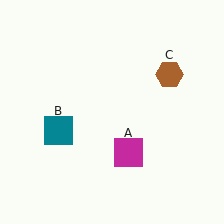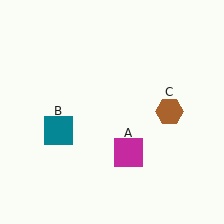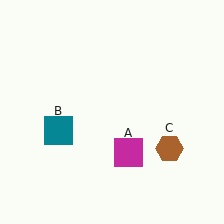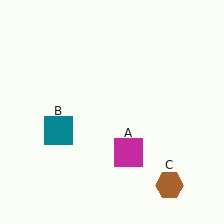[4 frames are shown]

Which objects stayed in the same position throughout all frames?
Magenta square (object A) and teal square (object B) remained stationary.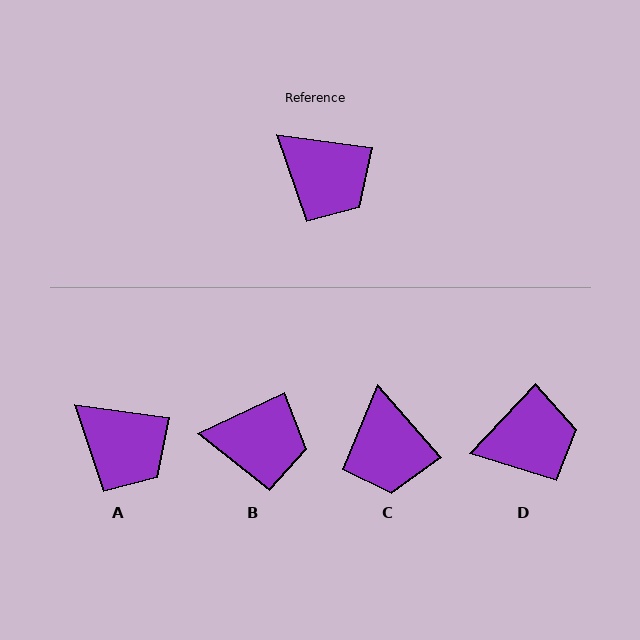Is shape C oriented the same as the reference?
No, it is off by about 41 degrees.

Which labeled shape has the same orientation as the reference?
A.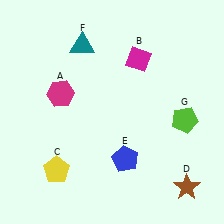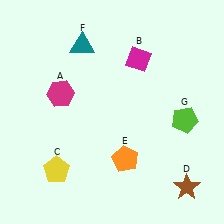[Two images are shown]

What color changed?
The pentagon (E) changed from blue in Image 1 to orange in Image 2.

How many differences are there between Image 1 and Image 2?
There is 1 difference between the two images.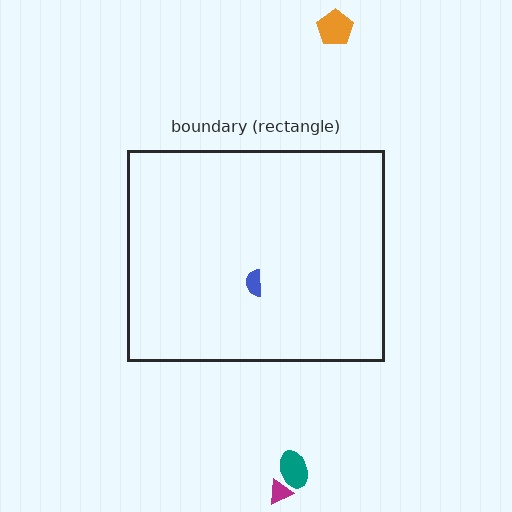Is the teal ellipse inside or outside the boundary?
Outside.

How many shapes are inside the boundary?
1 inside, 3 outside.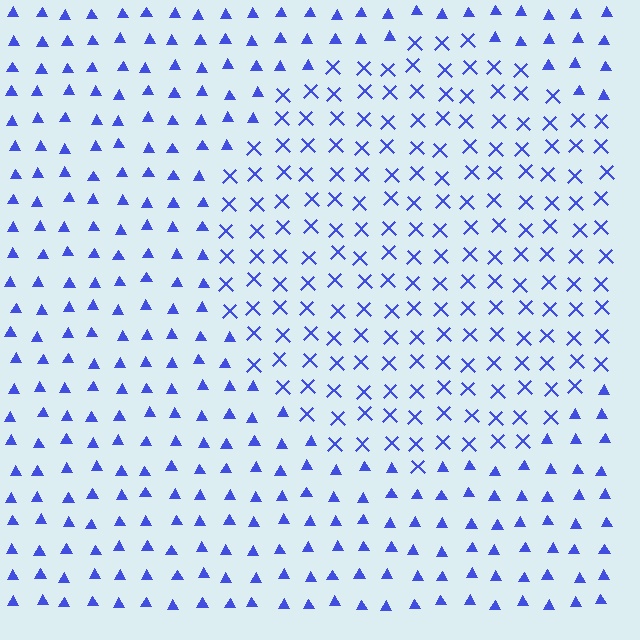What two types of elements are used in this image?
The image uses X marks inside the circle region and triangles outside it.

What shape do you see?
I see a circle.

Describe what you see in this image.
The image is filled with small blue elements arranged in a uniform grid. A circle-shaped region contains X marks, while the surrounding area contains triangles. The boundary is defined purely by the change in element shape.